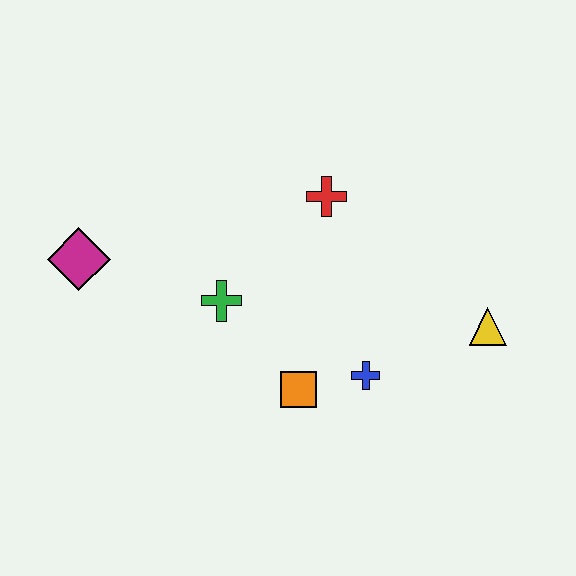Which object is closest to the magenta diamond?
The green cross is closest to the magenta diamond.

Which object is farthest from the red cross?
The magenta diamond is farthest from the red cross.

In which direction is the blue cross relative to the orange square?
The blue cross is to the right of the orange square.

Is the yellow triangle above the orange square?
Yes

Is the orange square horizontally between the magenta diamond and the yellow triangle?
Yes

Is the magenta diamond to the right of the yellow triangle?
No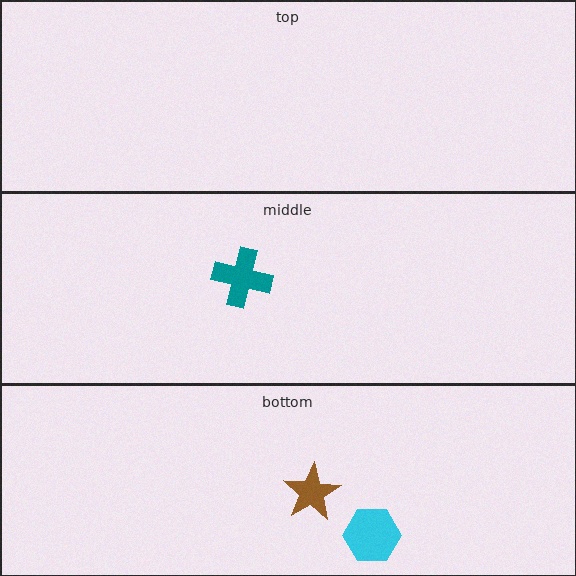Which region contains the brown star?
The bottom region.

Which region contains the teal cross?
The middle region.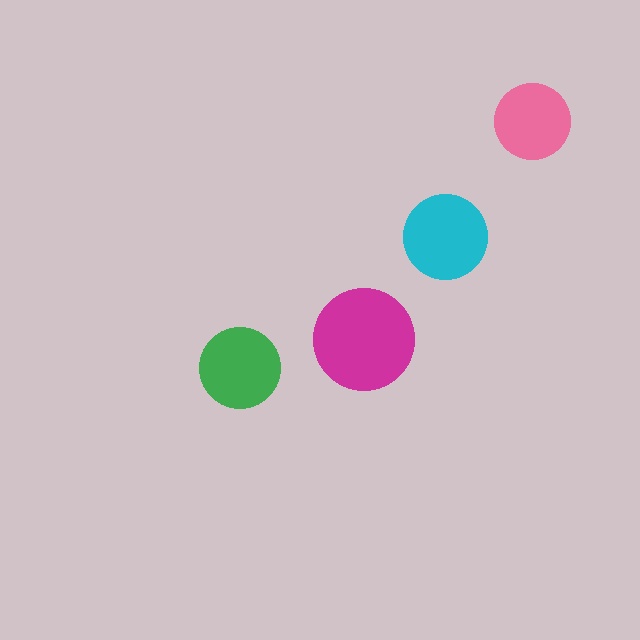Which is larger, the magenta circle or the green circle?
The magenta one.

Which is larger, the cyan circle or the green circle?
The cyan one.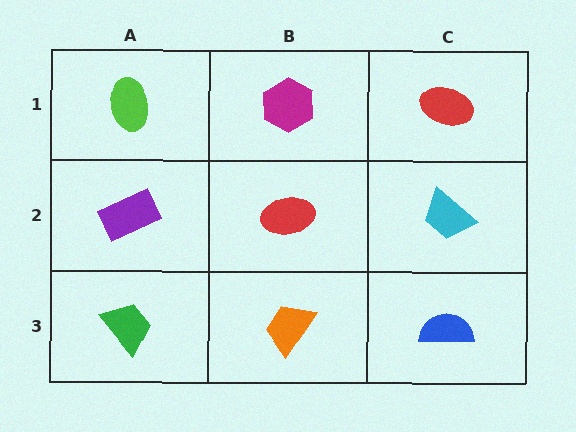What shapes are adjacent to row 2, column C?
A red ellipse (row 1, column C), a blue semicircle (row 3, column C), a red ellipse (row 2, column B).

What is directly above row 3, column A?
A purple rectangle.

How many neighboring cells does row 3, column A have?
2.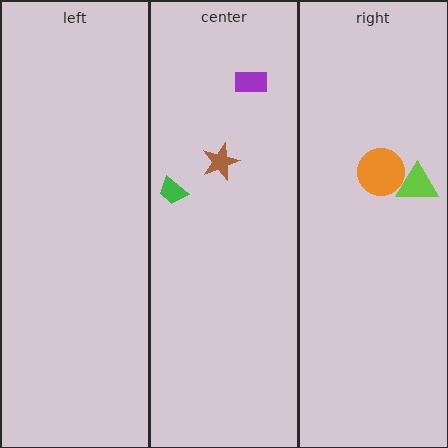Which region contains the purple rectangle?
The center region.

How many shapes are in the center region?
3.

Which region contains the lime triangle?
The right region.